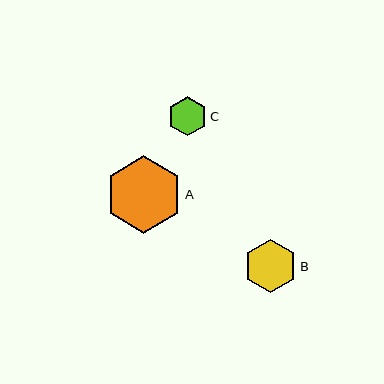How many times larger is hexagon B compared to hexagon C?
Hexagon B is approximately 1.4 times the size of hexagon C.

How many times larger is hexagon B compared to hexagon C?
Hexagon B is approximately 1.4 times the size of hexagon C.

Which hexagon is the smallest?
Hexagon C is the smallest with a size of approximately 39 pixels.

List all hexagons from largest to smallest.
From largest to smallest: A, B, C.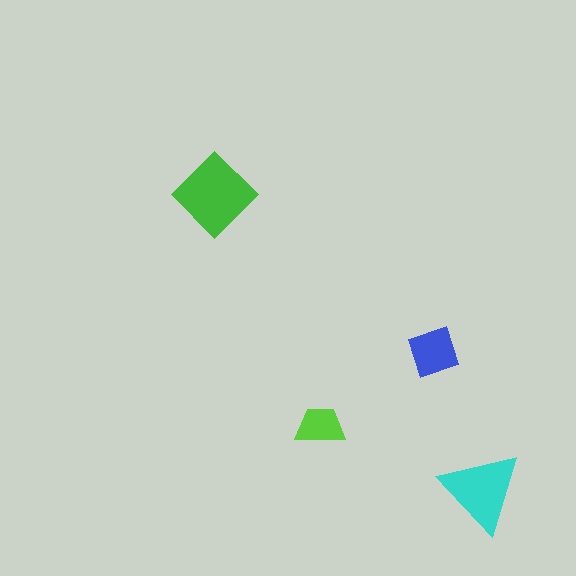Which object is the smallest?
The lime trapezoid.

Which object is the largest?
The green diamond.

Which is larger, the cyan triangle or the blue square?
The cyan triangle.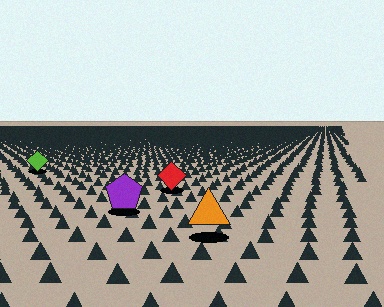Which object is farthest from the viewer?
The lime diamond is farthest from the viewer. It appears smaller and the ground texture around it is denser.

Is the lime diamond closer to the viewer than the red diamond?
No. The red diamond is closer — you can tell from the texture gradient: the ground texture is coarser near it.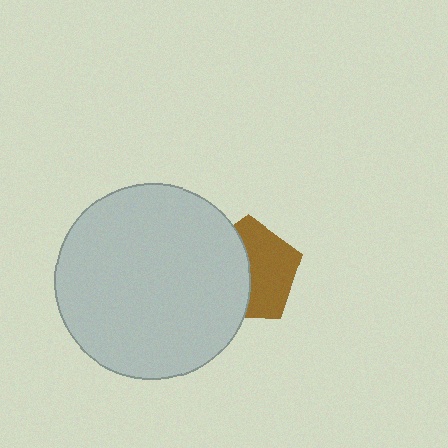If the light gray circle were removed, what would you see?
You would see the complete brown pentagon.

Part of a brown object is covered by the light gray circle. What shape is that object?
It is a pentagon.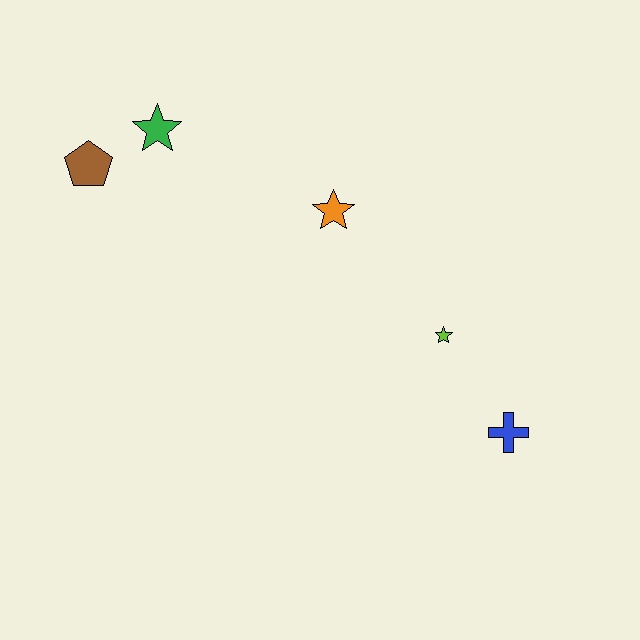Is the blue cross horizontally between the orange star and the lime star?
No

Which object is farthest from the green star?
The blue cross is farthest from the green star.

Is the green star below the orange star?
No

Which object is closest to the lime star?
The blue cross is closest to the lime star.